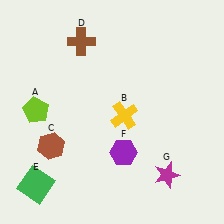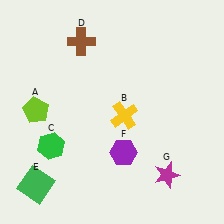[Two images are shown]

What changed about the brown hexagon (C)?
In Image 1, C is brown. In Image 2, it changed to green.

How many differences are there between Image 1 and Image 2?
There is 1 difference between the two images.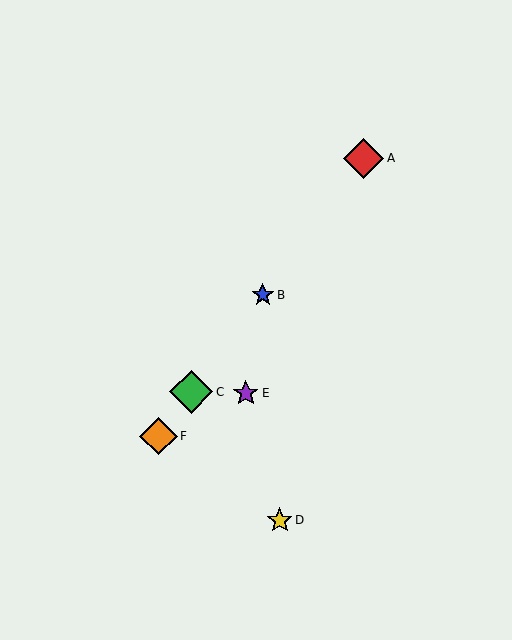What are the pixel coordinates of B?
Object B is at (263, 295).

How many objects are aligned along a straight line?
4 objects (A, B, C, F) are aligned along a straight line.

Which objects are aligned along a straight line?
Objects A, B, C, F are aligned along a straight line.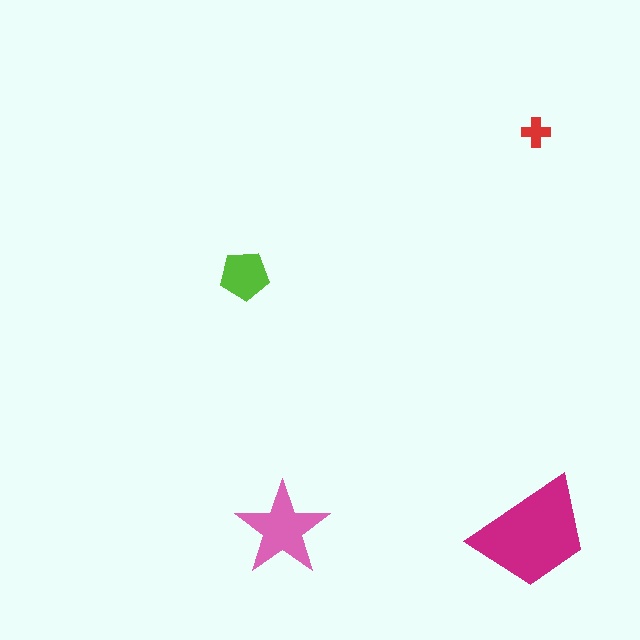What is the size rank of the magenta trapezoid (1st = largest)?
1st.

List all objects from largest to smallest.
The magenta trapezoid, the pink star, the lime pentagon, the red cross.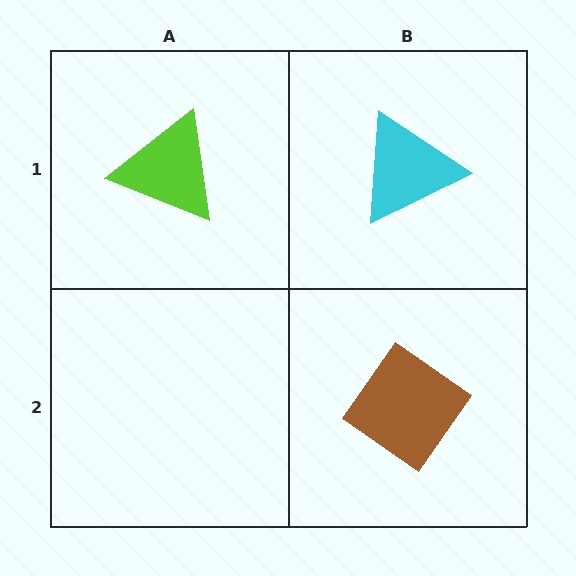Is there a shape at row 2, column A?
No, that cell is empty.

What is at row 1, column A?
A lime triangle.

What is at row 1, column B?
A cyan triangle.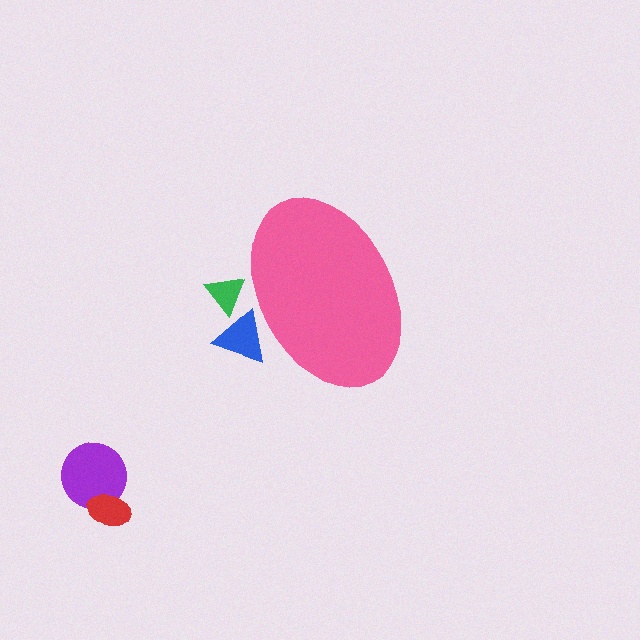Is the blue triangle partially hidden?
Yes, the blue triangle is partially hidden behind the pink ellipse.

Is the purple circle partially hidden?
No, the purple circle is fully visible.